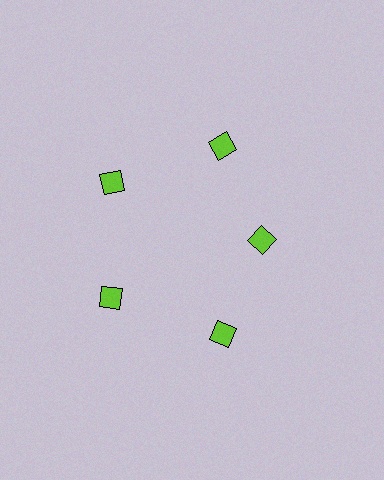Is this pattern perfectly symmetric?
No. The 5 lime squares are arranged in a ring, but one element near the 3 o'clock position is pulled inward toward the center, breaking the 5-fold rotational symmetry.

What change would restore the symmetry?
The symmetry would be restored by moving it outward, back onto the ring so that all 5 squares sit at equal angles and equal distance from the center.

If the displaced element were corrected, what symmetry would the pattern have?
It would have 5-fold rotational symmetry — the pattern would map onto itself every 72 degrees.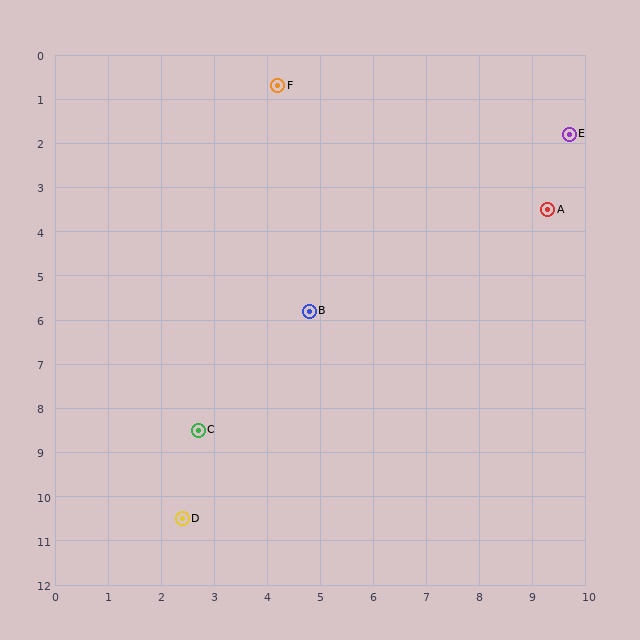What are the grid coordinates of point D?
Point D is at approximately (2.4, 10.5).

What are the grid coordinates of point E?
Point E is at approximately (9.7, 1.8).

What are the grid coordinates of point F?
Point F is at approximately (4.2, 0.7).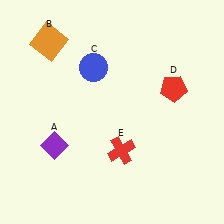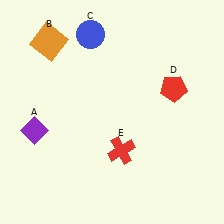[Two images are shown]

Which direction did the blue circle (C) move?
The blue circle (C) moved up.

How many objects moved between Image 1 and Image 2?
2 objects moved between the two images.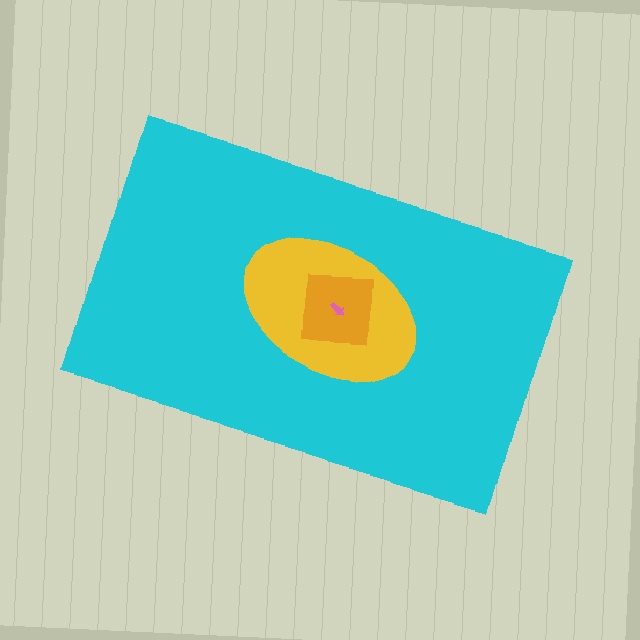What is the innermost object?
The pink arrow.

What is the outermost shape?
The cyan rectangle.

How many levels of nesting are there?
4.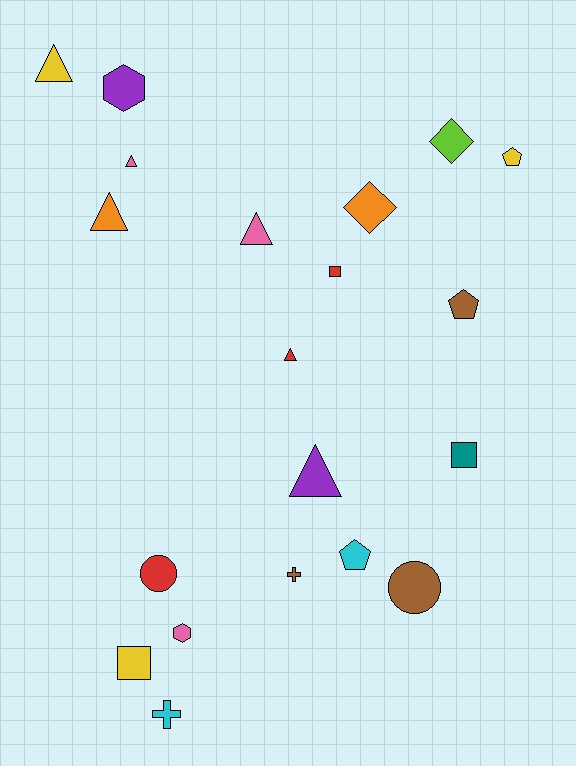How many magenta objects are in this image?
There are no magenta objects.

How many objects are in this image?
There are 20 objects.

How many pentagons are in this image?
There are 3 pentagons.